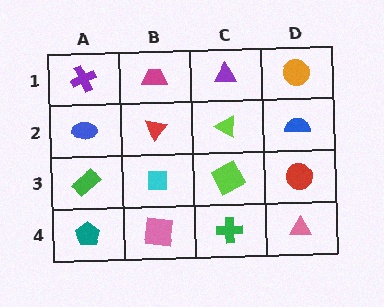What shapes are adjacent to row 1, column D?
A blue semicircle (row 2, column D), a purple triangle (row 1, column C).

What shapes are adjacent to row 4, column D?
A red circle (row 3, column D), a green cross (row 4, column C).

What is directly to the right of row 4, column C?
A pink triangle.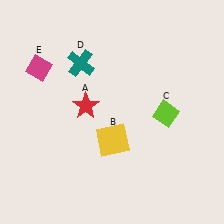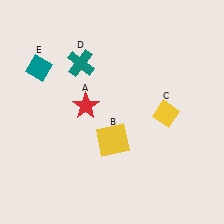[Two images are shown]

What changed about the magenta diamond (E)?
In Image 1, E is magenta. In Image 2, it changed to teal.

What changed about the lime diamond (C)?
In Image 1, C is lime. In Image 2, it changed to yellow.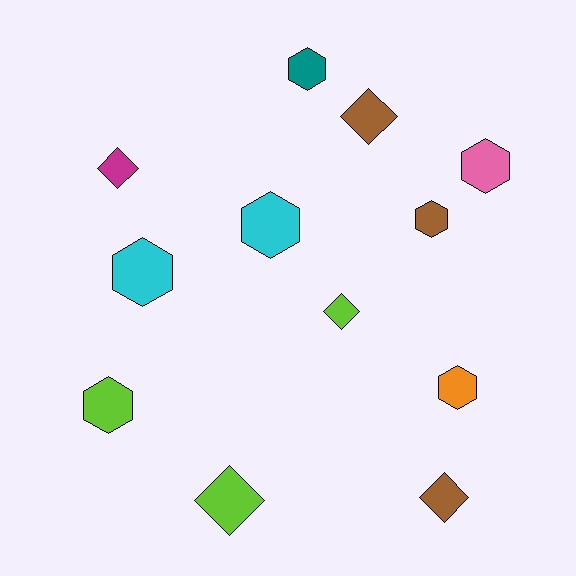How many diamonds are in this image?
There are 5 diamonds.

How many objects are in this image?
There are 12 objects.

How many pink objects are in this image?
There is 1 pink object.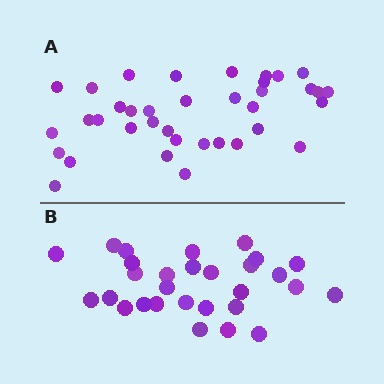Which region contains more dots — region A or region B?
Region A (the top region) has more dots.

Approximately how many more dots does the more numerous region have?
Region A has roughly 8 or so more dots than region B.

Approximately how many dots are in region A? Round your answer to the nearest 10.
About 40 dots. (The exact count is 37, which rounds to 40.)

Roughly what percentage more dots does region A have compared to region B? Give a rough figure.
About 30% more.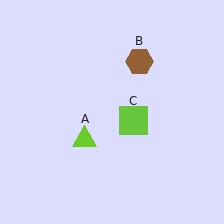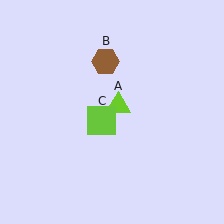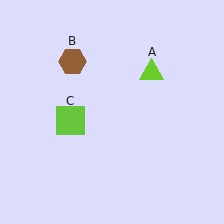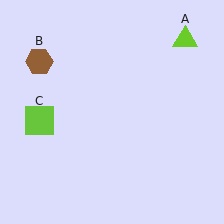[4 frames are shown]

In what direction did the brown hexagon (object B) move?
The brown hexagon (object B) moved left.